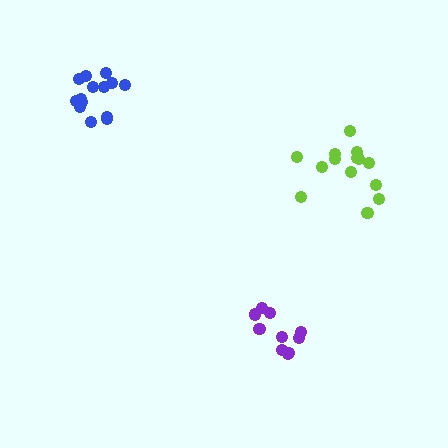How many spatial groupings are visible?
There are 3 spatial groupings.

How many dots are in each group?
Group 1: 14 dots, Group 2: 10 dots, Group 3: 14 dots (38 total).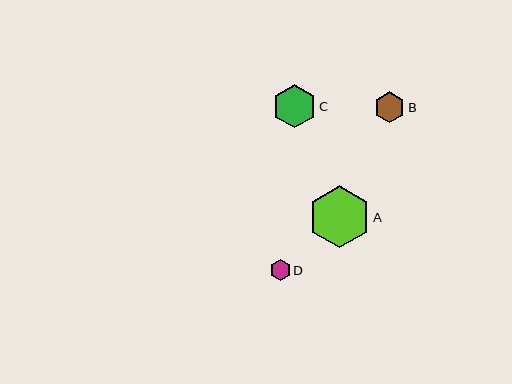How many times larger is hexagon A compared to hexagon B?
Hexagon A is approximately 2.0 times the size of hexagon B.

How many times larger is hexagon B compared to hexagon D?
Hexagon B is approximately 1.5 times the size of hexagon D.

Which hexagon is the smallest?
Hexagon D is the smallest with a size of approximately 20 pixels.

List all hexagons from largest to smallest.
From largest to smallest: A, C, B, D.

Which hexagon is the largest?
Hexagon A is the largest with a size of approximately 62 pixels.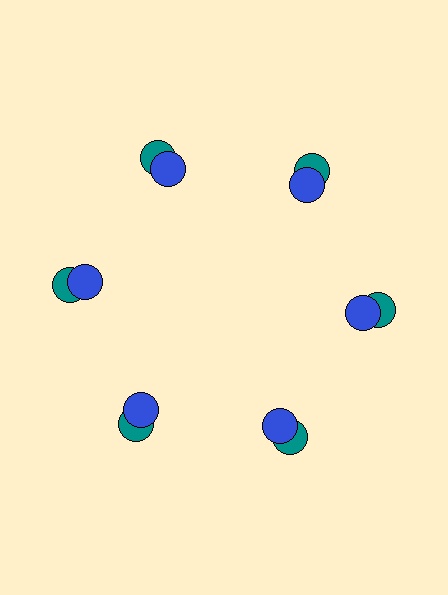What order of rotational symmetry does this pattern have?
This pattern has 6-fold rotational symmetry.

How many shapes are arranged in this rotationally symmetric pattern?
There are 12 shapes, arranged in 6 groups of 2.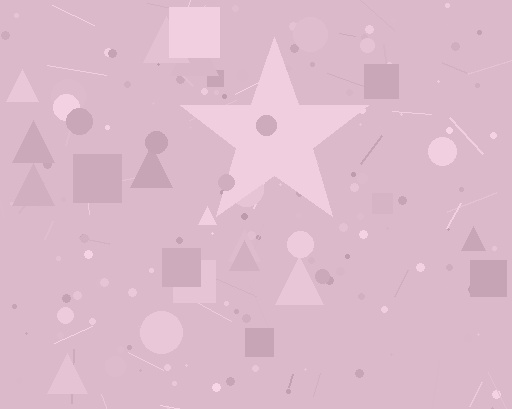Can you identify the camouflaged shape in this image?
The camouflaged shape is a star.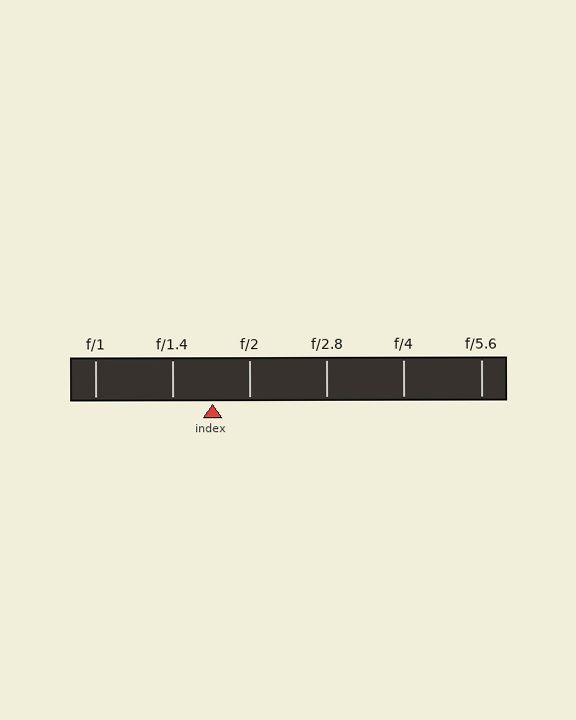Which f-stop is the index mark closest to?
The index mark is closest to f/2.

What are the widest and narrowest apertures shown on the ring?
The widest aperture shown is f/1 and the narrowest is f/5.6.